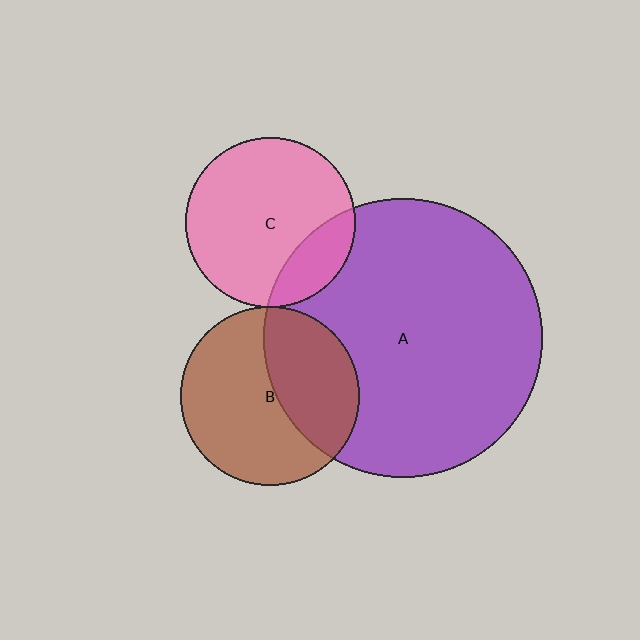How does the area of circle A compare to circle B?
Approximately 2.4 times.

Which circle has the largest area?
Circle A (purple).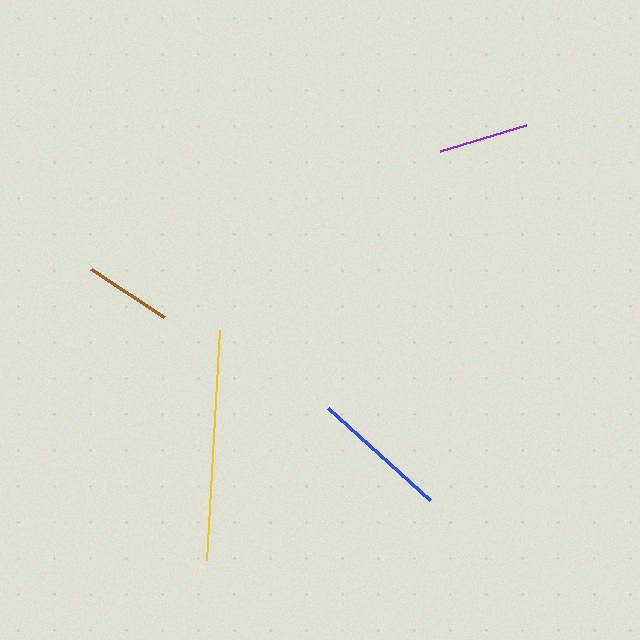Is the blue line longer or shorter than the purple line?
The blue line is longer than the purple line.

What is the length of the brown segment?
The brown segment is approximately 88 pixels long.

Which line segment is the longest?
The yellow line is the longest at approximately 231 pixels.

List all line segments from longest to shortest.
From longest to shortest: yellow, blue, purple, brown.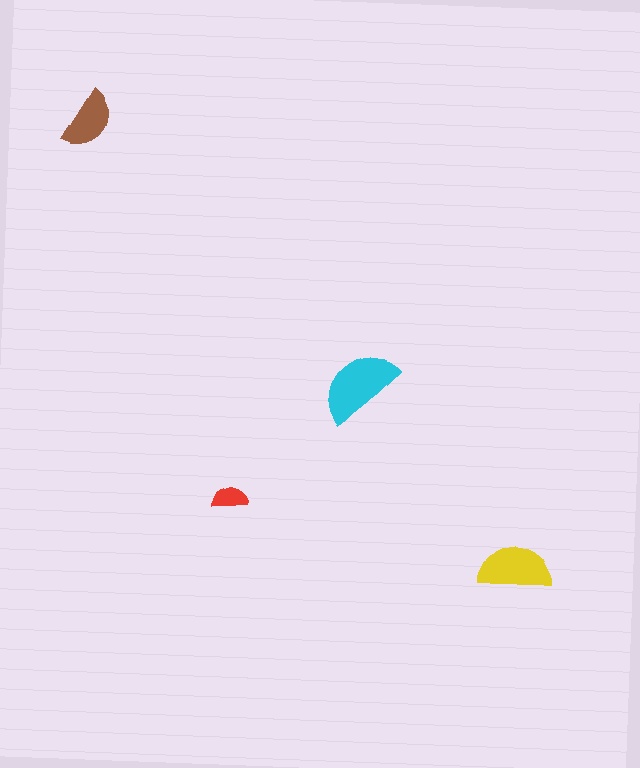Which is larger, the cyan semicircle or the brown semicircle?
The cyan one.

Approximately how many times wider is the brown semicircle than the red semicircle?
About 1.5 times wider.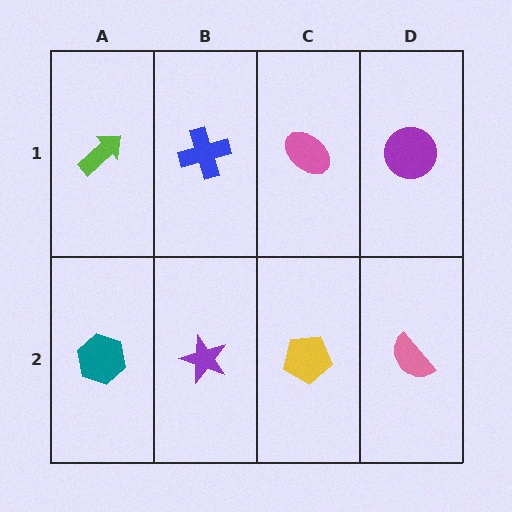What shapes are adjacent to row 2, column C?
A pink ellipse (row 1, column C), a purple star (row 2, column B), a pink semicircle (row 2, column D).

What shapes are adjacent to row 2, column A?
A lime arrow (row 1, column A), a purple star (row 2, column B).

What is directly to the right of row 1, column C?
A purple circle.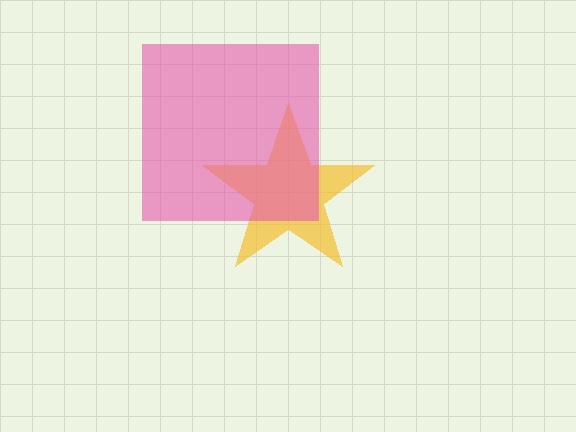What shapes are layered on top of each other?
The layered shapes are: a yellow star, a pink square.